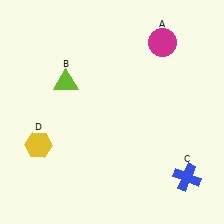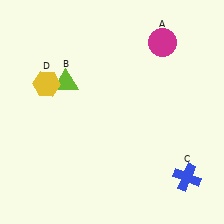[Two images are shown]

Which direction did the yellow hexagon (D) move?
The yellow hexagon (D) moved up.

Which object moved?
The yellow hexagon (D) moved up.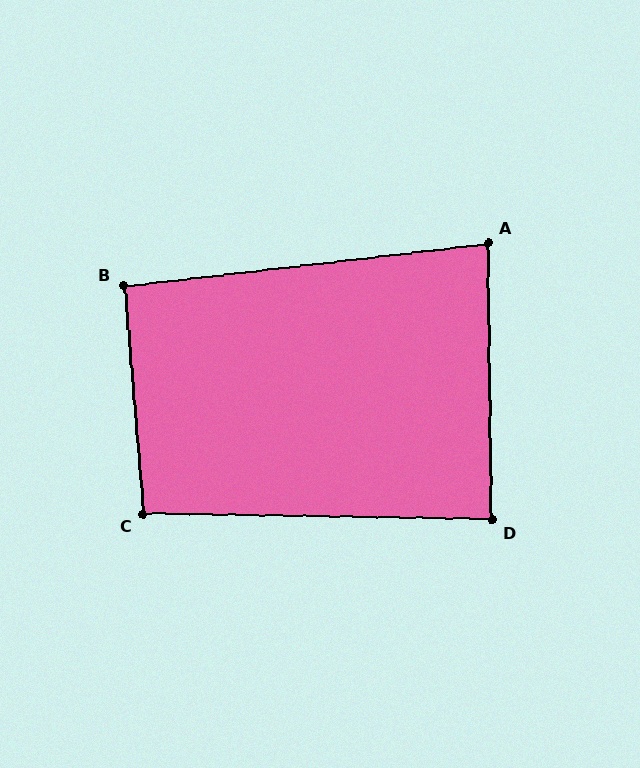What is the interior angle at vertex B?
Approximately 92 degrees (approximately right).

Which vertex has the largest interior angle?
C, at approximately 96 degrees.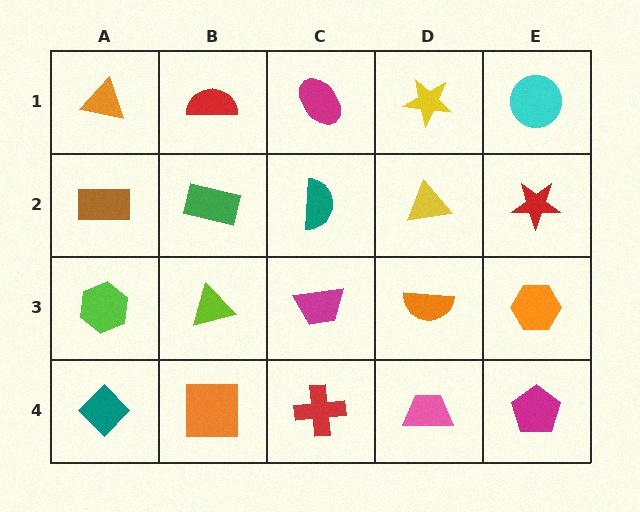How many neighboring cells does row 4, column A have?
2.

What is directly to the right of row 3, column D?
An orange hexagon.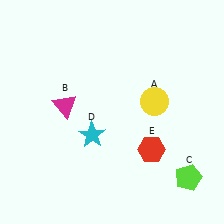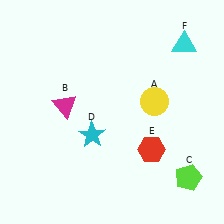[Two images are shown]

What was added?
A cyan triangle (F) was added in Image 2.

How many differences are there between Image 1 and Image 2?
There is 1 difference between the two images.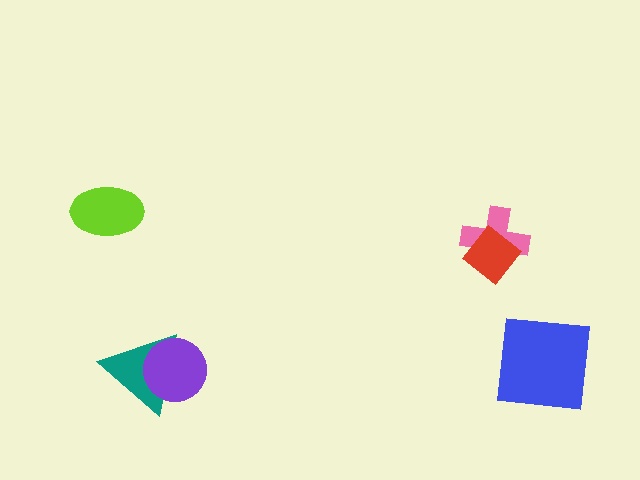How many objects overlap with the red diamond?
1 object overlaps with the red diamond.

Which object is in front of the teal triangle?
The purple circle is in front of the teal triangle.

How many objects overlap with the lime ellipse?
0 objects overlap with the lime ellipse.